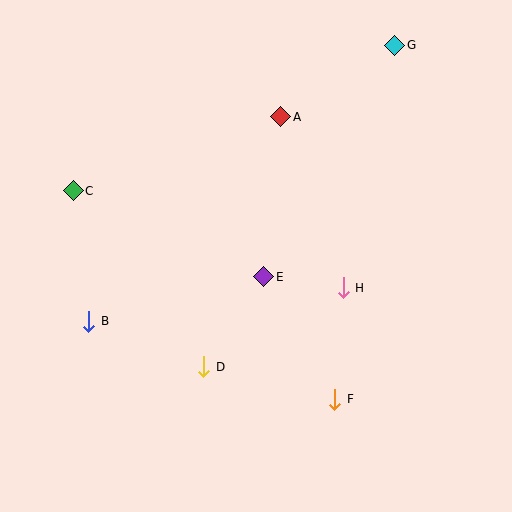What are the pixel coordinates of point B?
Point B is at (89, 321).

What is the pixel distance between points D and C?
The distance between D and C is 219 pixels.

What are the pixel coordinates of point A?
Point A is at (281, 117).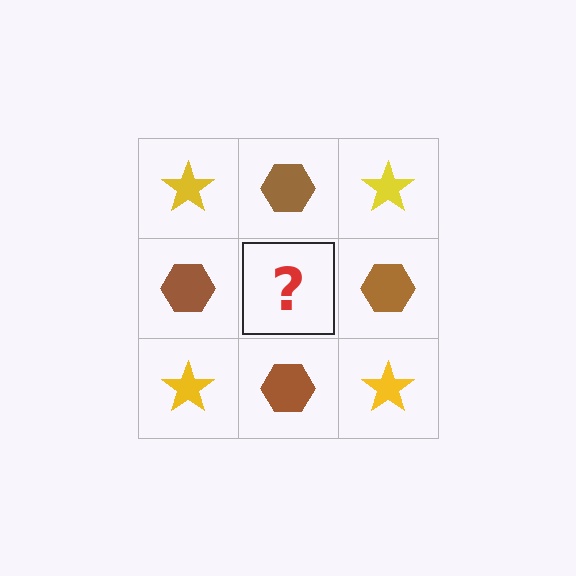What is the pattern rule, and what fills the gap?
The rule is that it alternates yellow star and brown hexagon in a checkerboard pattern. The gap should be filled with a yellow star.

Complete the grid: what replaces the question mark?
The question mark should be replaced with a yellow star.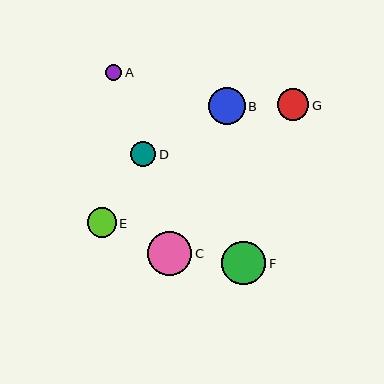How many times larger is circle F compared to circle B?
Circle F is approximately 1.2 times the size of circle B.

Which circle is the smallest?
Circle A is the smallest with a size of approximately 16 pixels.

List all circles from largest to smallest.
From largest to smallest: C, F, B, G, E, D, A.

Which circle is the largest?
Circle C is the largest with a size of approximately 44 pixels.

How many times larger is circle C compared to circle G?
Circle C is approximately 1.4 times the size of circle G.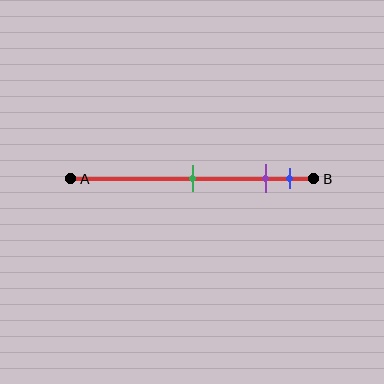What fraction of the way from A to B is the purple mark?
The purple mark is approximately 80% (0.8) of the way from A to B.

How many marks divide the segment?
There are 3 marks dividing the segment.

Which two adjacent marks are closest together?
The purple and blue marks are the closest adjacent pair.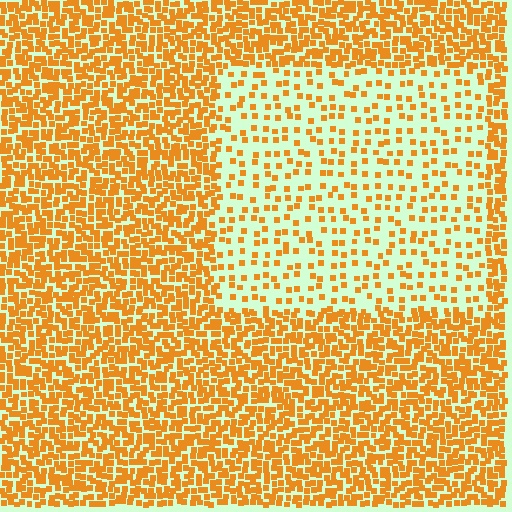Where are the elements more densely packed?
The elements are more densely packed outside the rectangle boundary.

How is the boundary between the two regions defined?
The boundary is defined by a change in element density (approximately 2.8x ratio). All elements are the same color, size, and shape.